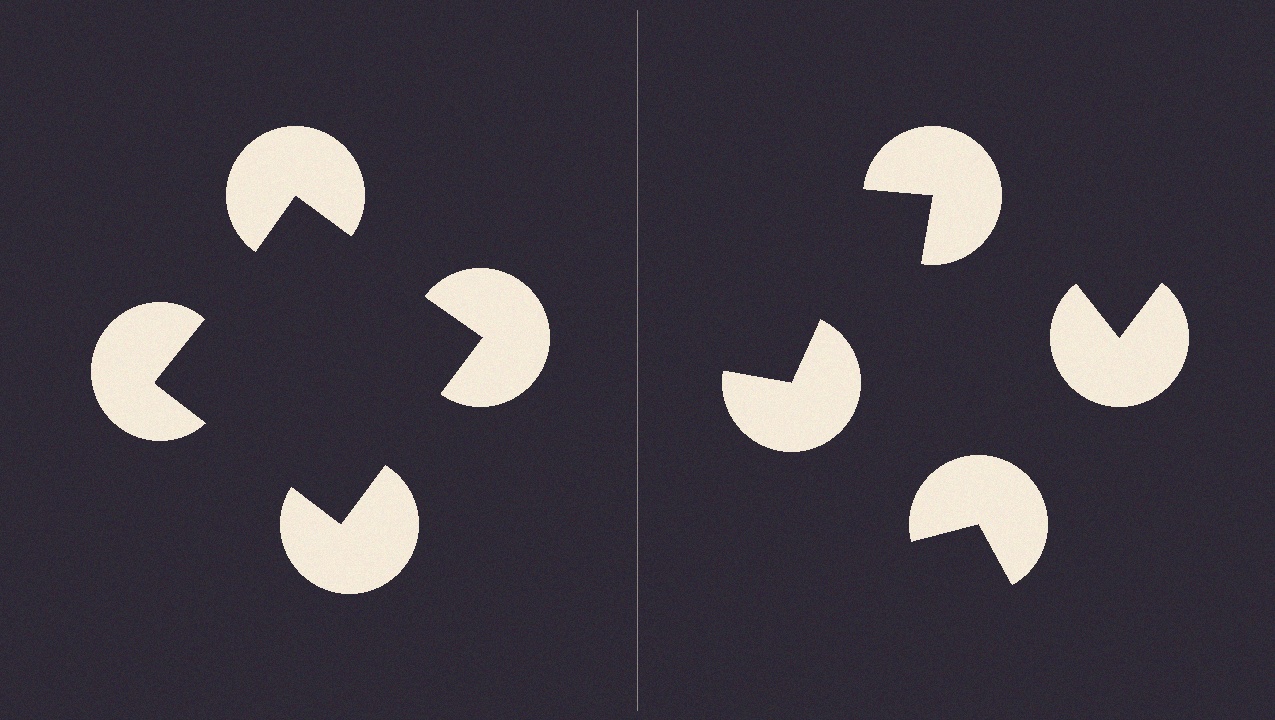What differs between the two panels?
The pac-man discs are positioned identically on both sides; only the wedge orientations differ. On the left they align to a square; on the right they are misaligned.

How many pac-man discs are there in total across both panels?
8 — 4 on each side.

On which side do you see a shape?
An illusory square appears on the left side. On the right side the wedge cuts are rotated, so no coherent shape forms.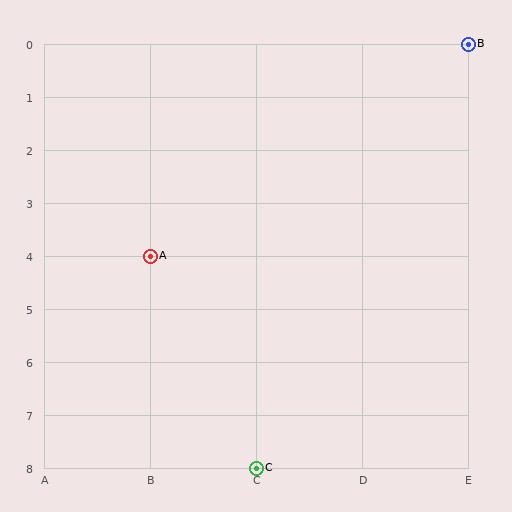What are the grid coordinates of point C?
Point C is at grid coordinates (C, 8).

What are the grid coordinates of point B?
Point B is at grid coordinates (E, 0).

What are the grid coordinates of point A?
Point A is at grid coordinates (B, 4).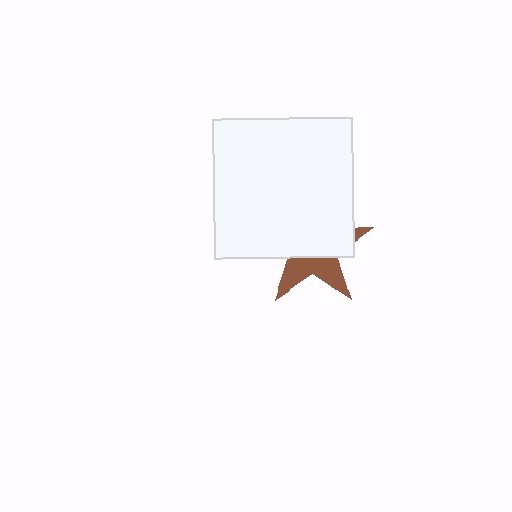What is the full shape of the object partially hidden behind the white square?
The partially hidden object is a brown star.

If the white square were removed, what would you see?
You would see the complete brown star.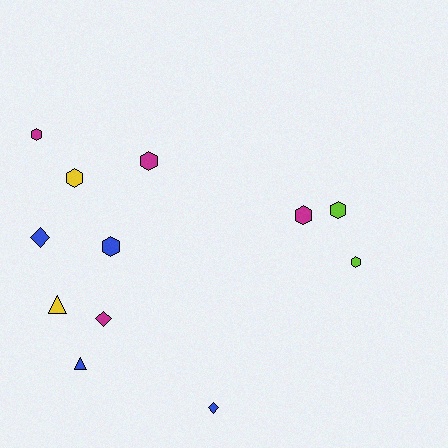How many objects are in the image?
There are 12 objects.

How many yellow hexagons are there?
There is 1 yellow hexagon.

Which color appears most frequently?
Magenta, with 4 objects.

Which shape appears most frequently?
Hexagon, with 7 objects.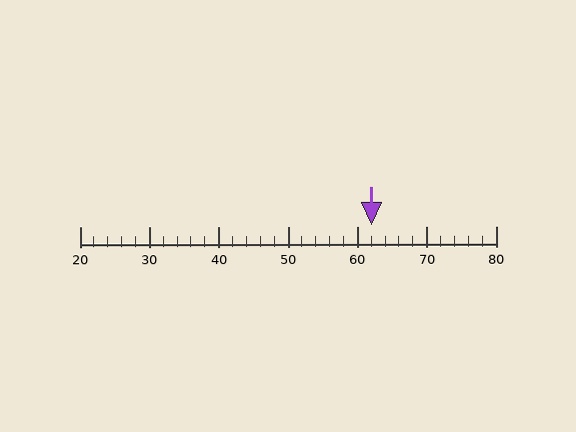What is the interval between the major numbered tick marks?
The major tick marks are spaced 10 units apart.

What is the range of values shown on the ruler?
The ruler shows values from 20 to 80.